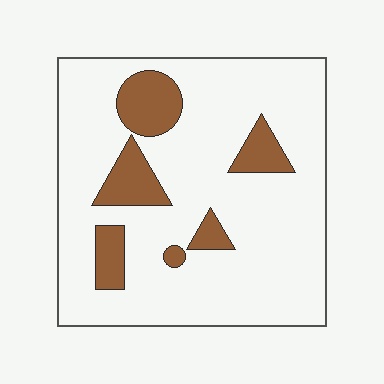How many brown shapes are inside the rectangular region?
6.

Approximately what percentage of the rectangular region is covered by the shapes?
Approximately 15%.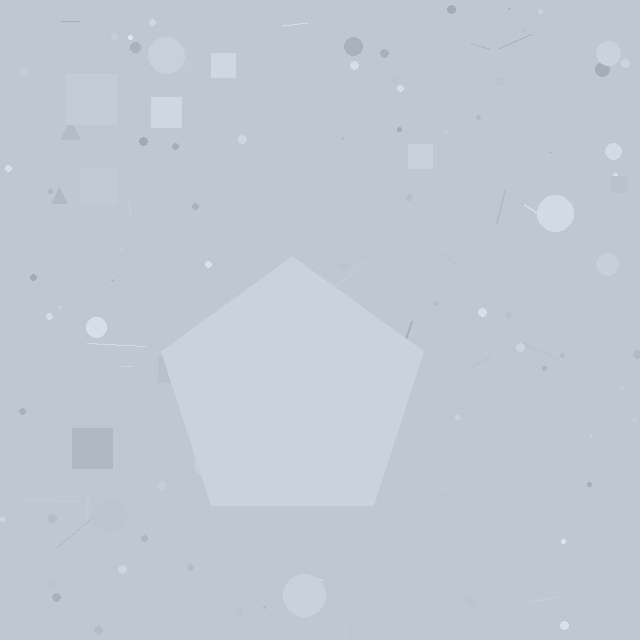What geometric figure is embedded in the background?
A pentagon is embedded in the background.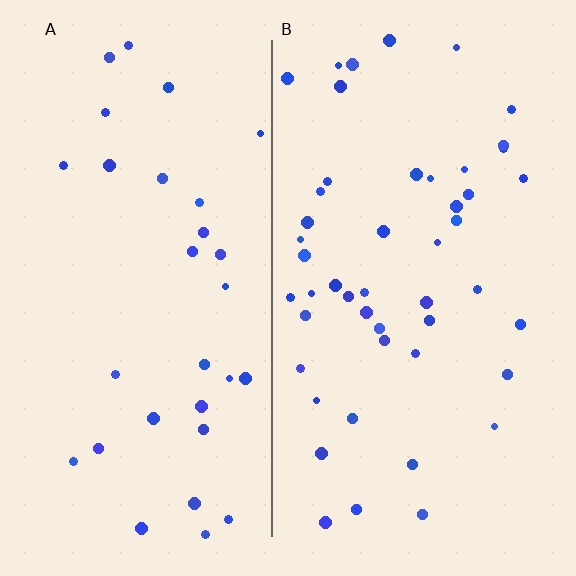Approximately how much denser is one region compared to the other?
Approximately 1.6× — region B over region A.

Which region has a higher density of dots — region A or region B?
B (the right).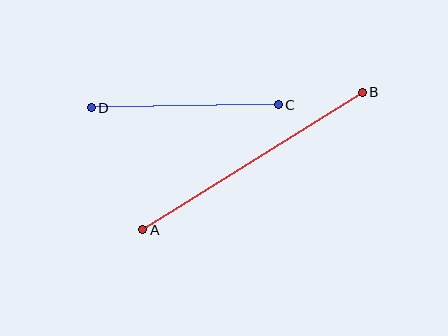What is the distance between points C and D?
The distance is approximately 187 pixels.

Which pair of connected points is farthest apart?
Points A and B are farthest apart.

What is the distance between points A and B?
The distance is approximately 259 pixels.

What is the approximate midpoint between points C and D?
The midpoint is at approximately (185, 106) pixels.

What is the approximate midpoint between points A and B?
The midpoint is at approximately (252, 161) pixels.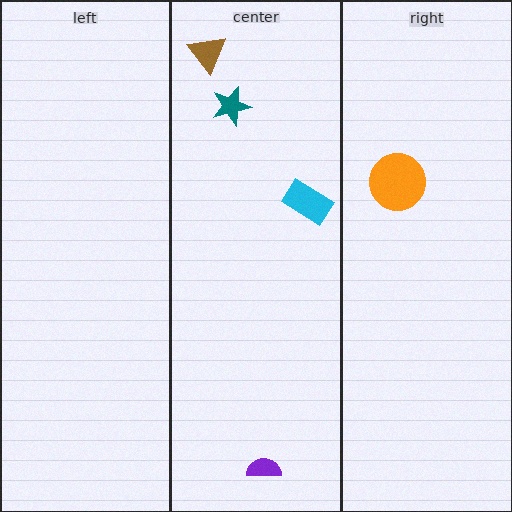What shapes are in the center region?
The brown triangle, the teal star, the purple semicircle, the cyan rectangle.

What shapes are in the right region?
The orange circle.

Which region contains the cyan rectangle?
The center region.